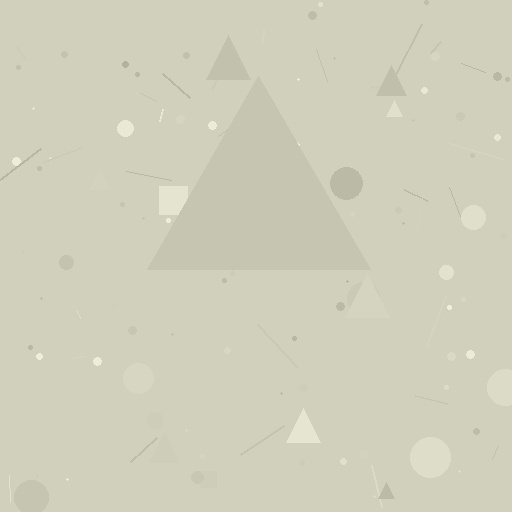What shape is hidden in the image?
A triangle is hidden in the image.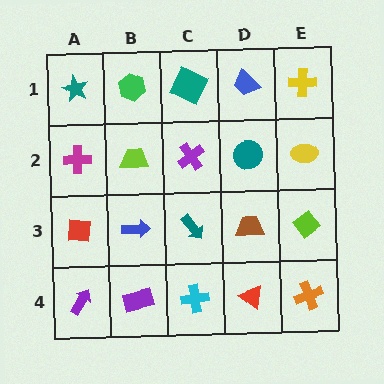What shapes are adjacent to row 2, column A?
A teal star (row 1, column A), a red square (row 3, column A), a lime trapezoid (row 2, column B).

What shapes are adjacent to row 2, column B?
A green hexagon (row 1, column B), a blue arrow (row 3, column B), a magenta cross (row 2, column A), a purple cross (row 2, column C).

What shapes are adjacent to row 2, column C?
A teal square (row 1, column C), a teal arrow (row 3, column C), a lime trapezoid (row 2, column B), a teal circle (row 2, column D).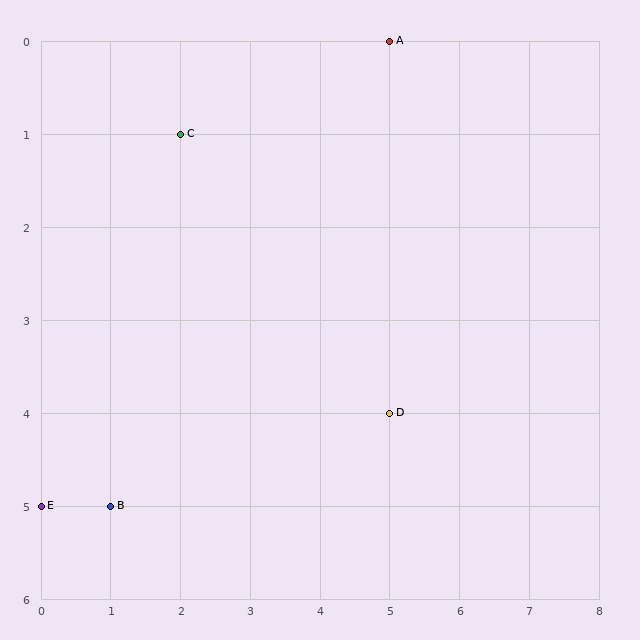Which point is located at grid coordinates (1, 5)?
Point B is at (1, 5).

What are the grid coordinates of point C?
Point C is at grid coordinates (2, 1).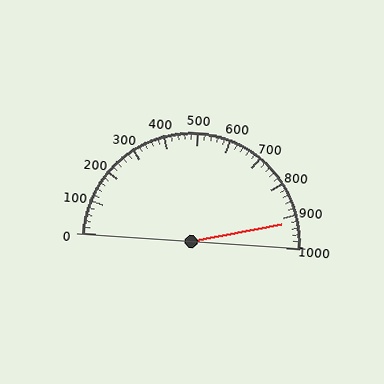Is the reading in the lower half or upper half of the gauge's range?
The reading is in the upper half of the range (0 to 1000).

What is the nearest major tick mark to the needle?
The nearest major tick mark is 900.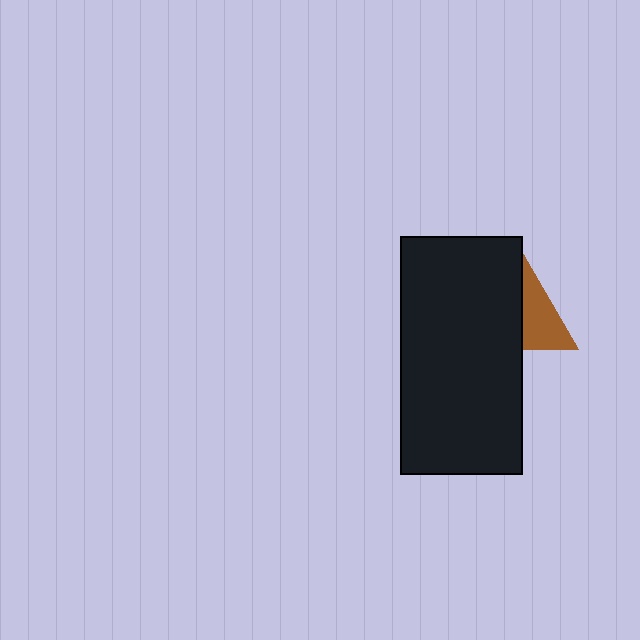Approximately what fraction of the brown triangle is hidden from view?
Roughly 60% of the brown triangle is hidden behind the black rectangle.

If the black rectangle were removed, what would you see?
You would see the complete brown triangle.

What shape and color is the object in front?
The object in front is a black rectangle.